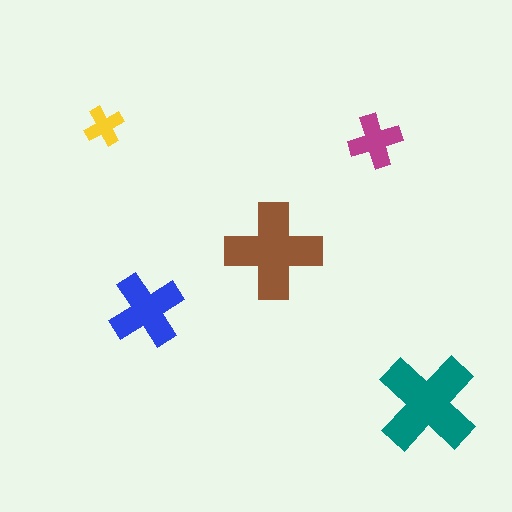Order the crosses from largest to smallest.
the teal one, the brown one, the blue one, the magenta one, the yellow one.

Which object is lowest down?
The teal cross is bottommost.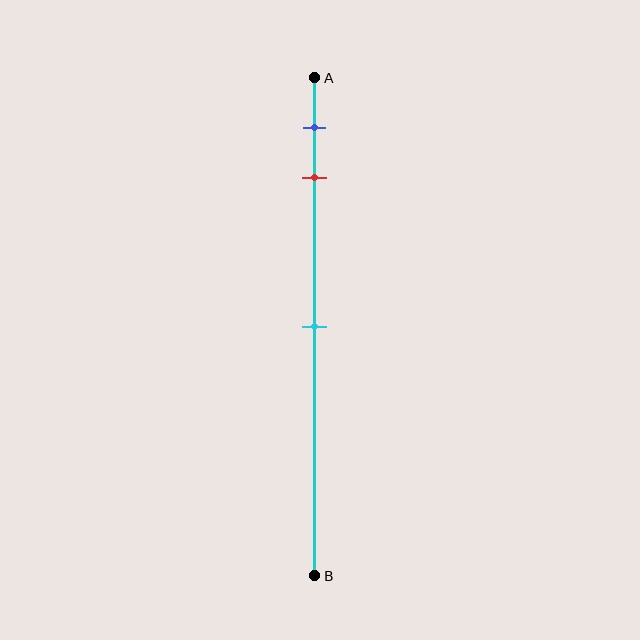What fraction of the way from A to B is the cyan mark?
The cyan mark is approximately 50% (0.5) of the way from A to B.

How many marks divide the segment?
There are 3 marks dividing the segment.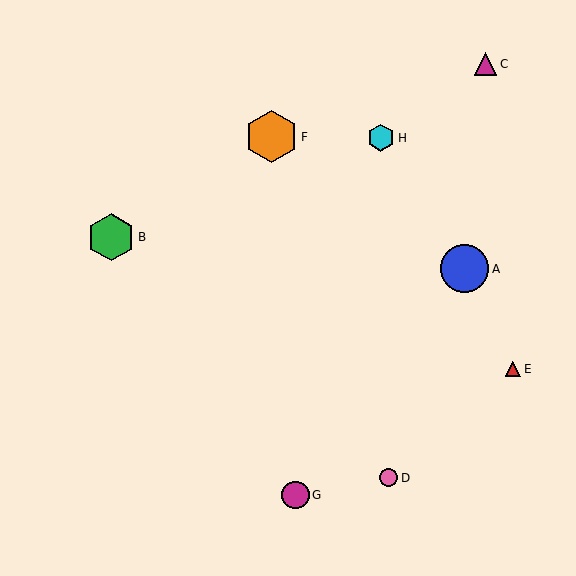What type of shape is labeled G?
Shape G is a magenta circle.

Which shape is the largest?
The orange hexagon (labeled F) is the largest.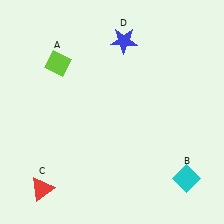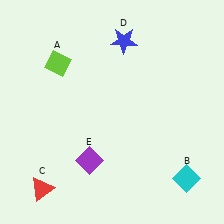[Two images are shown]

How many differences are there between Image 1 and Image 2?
There is 1 difference between the two images.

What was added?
A purple diamond (E) was added in Image 2.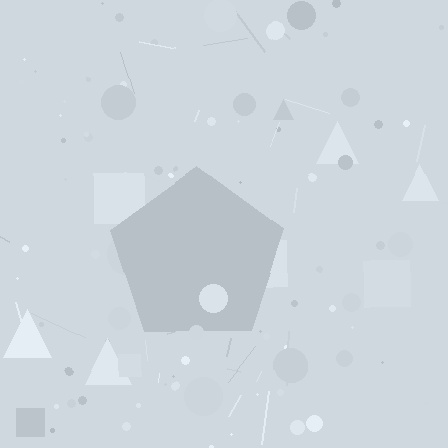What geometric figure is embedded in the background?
A pentagon is embedded in the background.